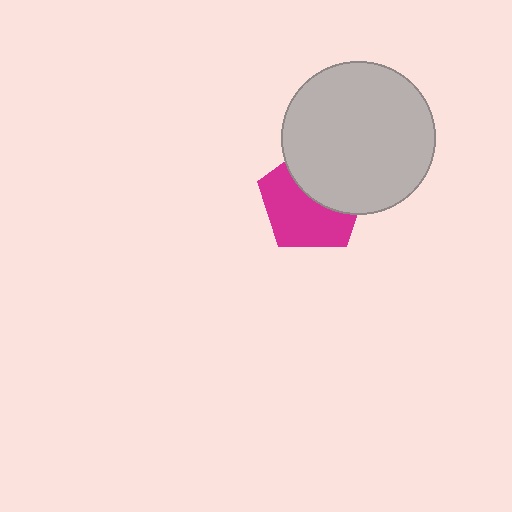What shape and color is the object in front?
The object in front is a light gray circle.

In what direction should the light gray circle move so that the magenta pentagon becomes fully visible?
The light gray circle should move toward the upper-right. That is the shortest direction to clear the overlap and leave the magenta pentagon fully visible.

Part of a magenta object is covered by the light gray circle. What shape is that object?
It is a pentagon.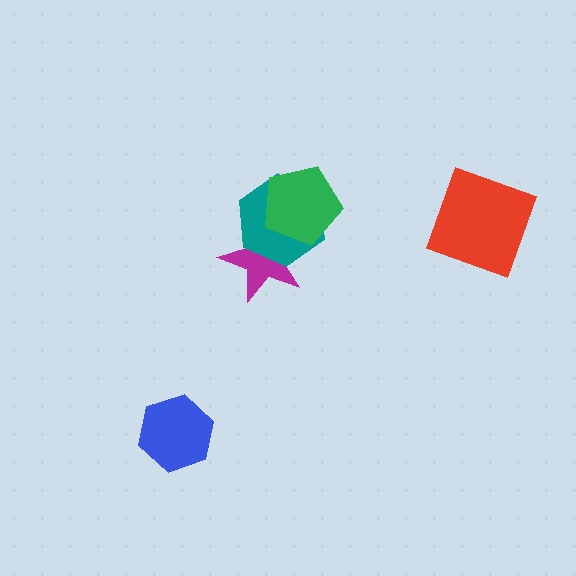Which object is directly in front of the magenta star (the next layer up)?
The teal hexagon is directly in front of the magenta star.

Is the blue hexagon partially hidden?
No, no other shape covers it.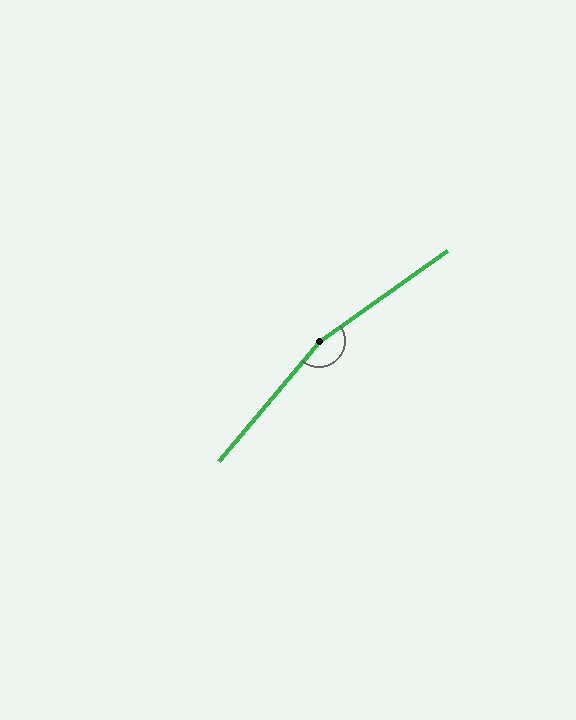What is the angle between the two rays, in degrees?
Approximately 165 degrees.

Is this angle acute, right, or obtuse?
It is obtuse.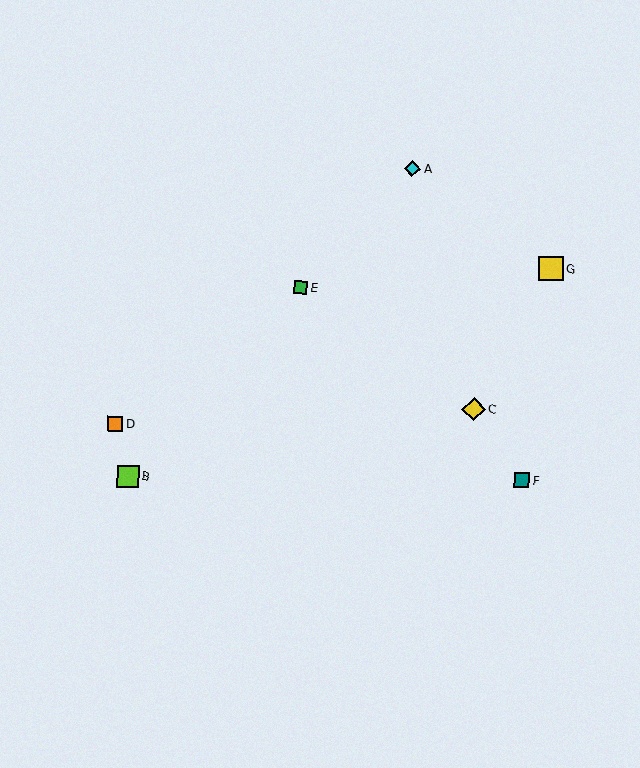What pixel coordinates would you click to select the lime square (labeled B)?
Click at (128, 476) to select the lime square B.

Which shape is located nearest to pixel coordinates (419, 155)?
The cyan diamond (labeled A) at (412, 169) is nearest to that location.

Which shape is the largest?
The yellow square (labeled G) is the largest.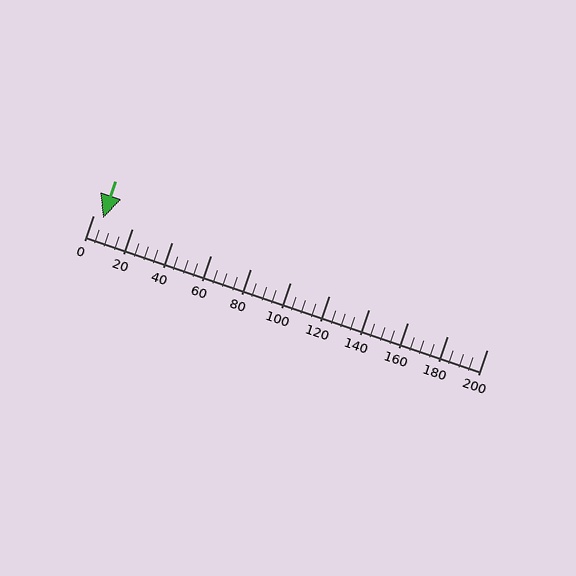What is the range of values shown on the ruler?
The ruler shows values from 0 to 200.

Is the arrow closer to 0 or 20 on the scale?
The arrow is closer to 0.